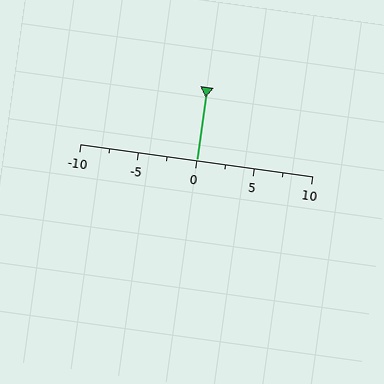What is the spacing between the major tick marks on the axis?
The major ticks are spaced 5 apart.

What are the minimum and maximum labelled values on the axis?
The axis runs from -10 to 10.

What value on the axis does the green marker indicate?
The marker indicates approximately 0.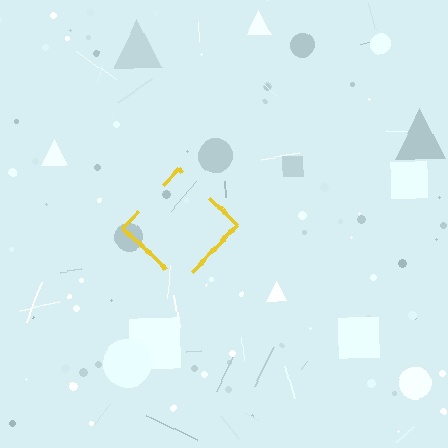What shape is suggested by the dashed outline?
The dashed outline suggests a diamond.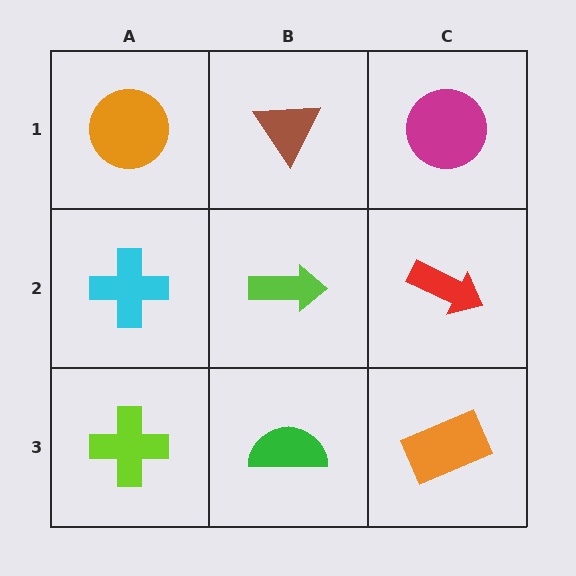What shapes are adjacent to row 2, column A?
An orange circle (row 1, column A), a lime cross (row 3, column A), a lime arrow (row 2, column B).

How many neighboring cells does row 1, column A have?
2.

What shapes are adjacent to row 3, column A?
A cyan cross (row 2, column A), a green semicircle (row 3, column B).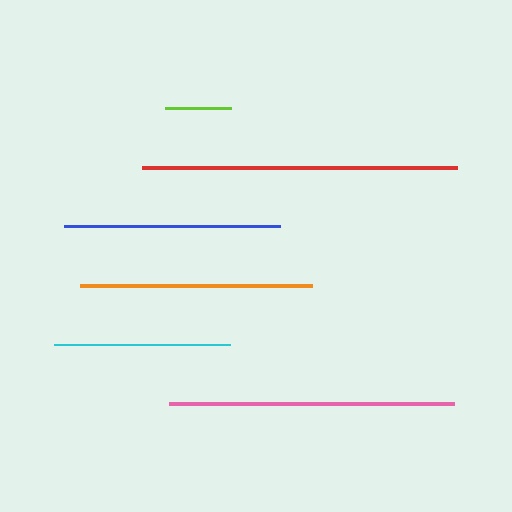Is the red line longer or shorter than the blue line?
The red line is longer than the blue line.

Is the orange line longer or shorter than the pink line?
The pink line is longer than the orange line.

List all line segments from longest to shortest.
From longest to shortest: red, pink, orange, blue, cyan, lime.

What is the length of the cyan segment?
The cyan segment is approximately 177 pixels long.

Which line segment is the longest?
The red line is the longest at approximately 316 pixels.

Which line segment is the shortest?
The lime line is the shortest at approximately 66 pixels.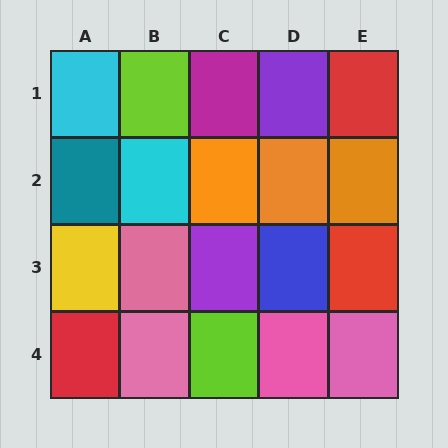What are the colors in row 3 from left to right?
Yellow, pink, purple, blue, red.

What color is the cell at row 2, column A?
Teal.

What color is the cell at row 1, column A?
Cyan.